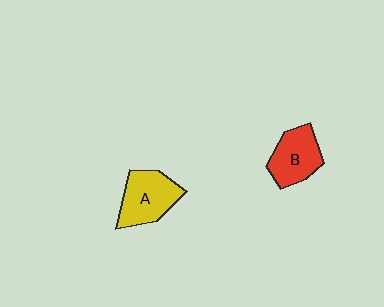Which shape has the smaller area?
Shape B (red).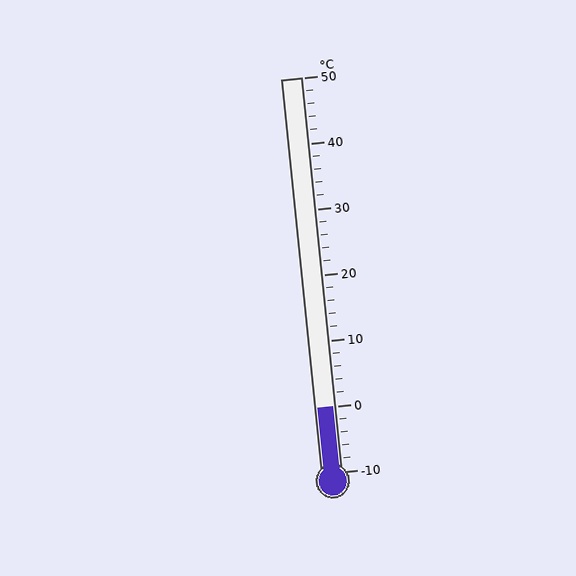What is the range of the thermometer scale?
The thermometer scale ranges from -10°C to 50°C.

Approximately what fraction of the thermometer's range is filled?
The thermometer is filled to approximately 15% of its range.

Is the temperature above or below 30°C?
The temperature is below 30°C.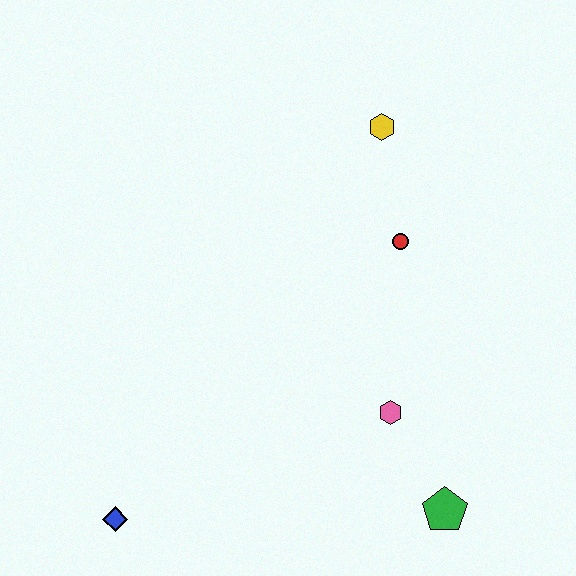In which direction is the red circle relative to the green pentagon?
The red circle is above the green pentagon.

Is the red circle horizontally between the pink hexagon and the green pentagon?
Yes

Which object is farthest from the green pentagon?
The yellow hexagon is farthest from the green pentagon.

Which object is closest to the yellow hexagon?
The red circle is closest to the yellow hexagon.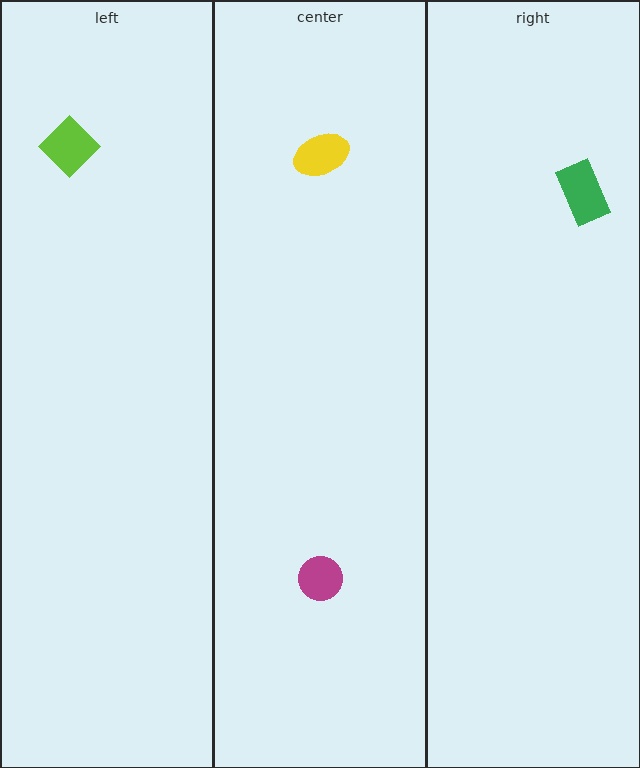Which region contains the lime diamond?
The left region.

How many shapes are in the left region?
1.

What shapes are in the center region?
The yellow ellipse, the magenta circle.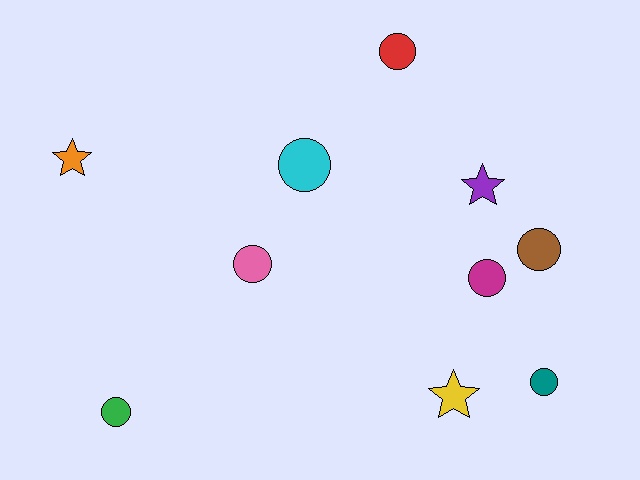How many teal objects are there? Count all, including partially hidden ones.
There is 1 teal object.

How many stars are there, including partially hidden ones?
There are 3 stars.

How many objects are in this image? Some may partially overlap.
There are 10 objects.